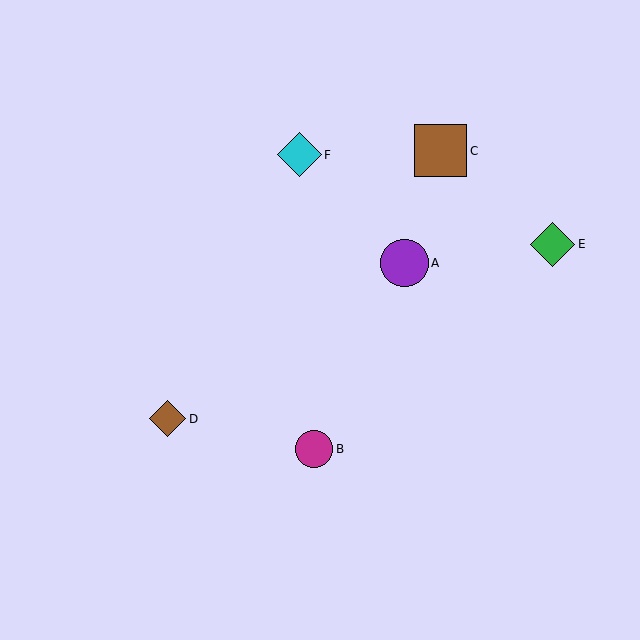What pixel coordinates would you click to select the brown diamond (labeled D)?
Click at (168, 419) to select the brown diamond D.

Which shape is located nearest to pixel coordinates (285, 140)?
The cyan diamond (labeled F) at (299, 155) is nearest to that location.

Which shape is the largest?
The brown square (labeled C) is the largest.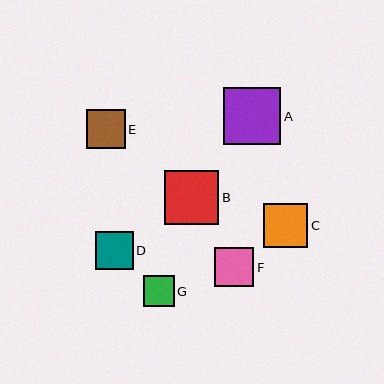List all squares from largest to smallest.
From largest to smallest: A, B, C, F, E, D, G.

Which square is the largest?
Square A is the largest with a size of approximately 57 pixels.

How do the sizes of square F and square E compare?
Square F and square E are approximately the same size.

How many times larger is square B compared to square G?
Square B is approximately 1.8 times the size of square G.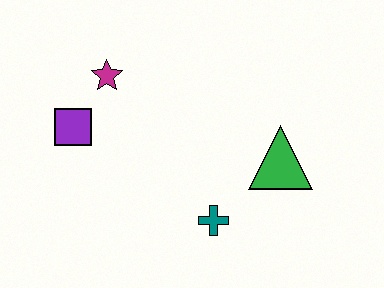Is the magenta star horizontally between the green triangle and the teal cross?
No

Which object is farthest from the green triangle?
The purple square is farthest from the green triangle.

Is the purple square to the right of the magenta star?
No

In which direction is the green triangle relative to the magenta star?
The green triangle is to the right of the magenta star.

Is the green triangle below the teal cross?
No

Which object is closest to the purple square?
The magenta star is closest to the purple square.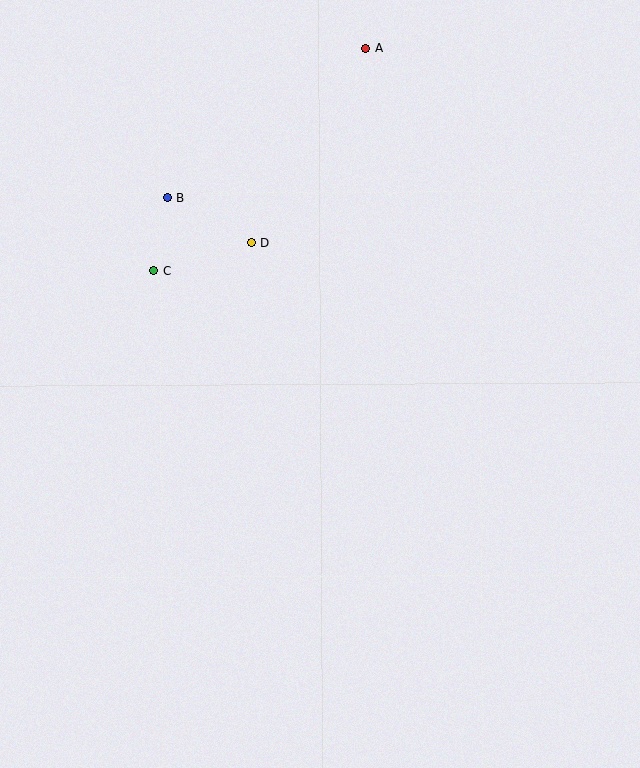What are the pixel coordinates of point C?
Point C is at (154, 270).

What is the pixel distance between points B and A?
The distance between B and A is 249 pixels.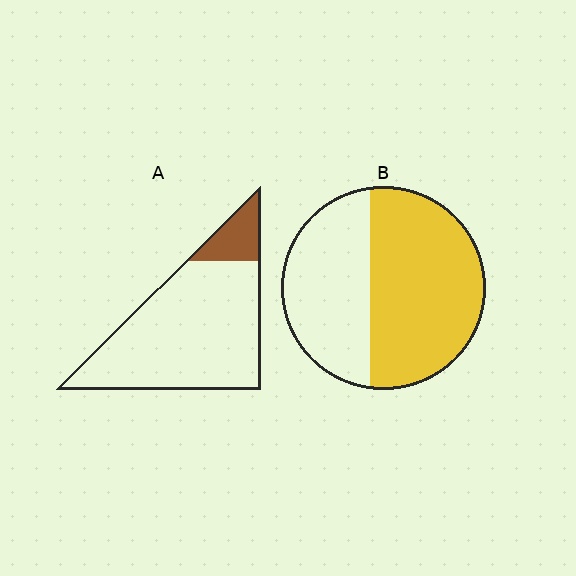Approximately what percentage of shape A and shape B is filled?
A is approximately 15% and B is approximately 60%.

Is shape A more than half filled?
No.